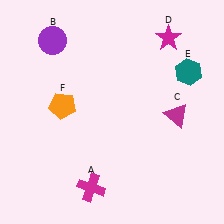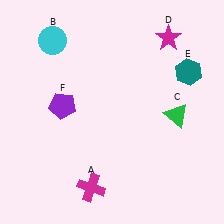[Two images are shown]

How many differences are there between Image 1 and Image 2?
There are 3 differences between the two images.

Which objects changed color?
B changed from purple to cyan. C changed from magenta to green. F changed from orange to purple.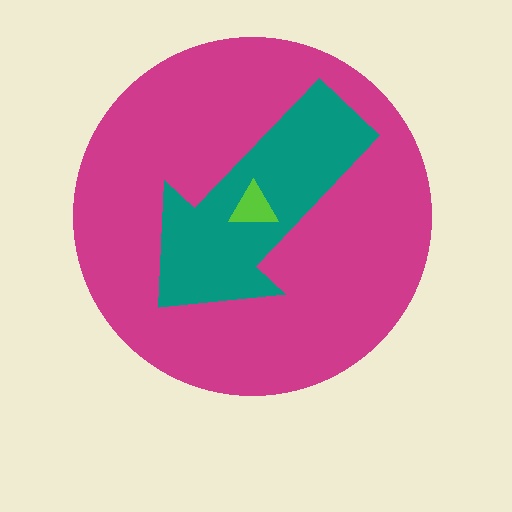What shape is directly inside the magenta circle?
The teal arrow.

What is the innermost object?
The lime triangle.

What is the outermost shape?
The magenta circle.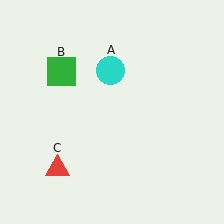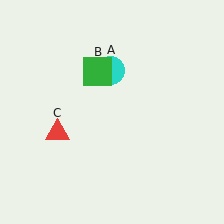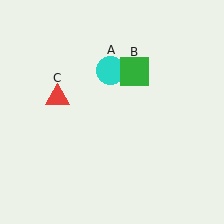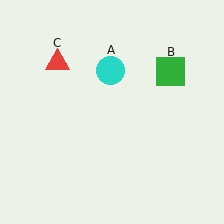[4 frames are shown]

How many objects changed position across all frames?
2 objects changed position: green square (object B), red triangle (object C).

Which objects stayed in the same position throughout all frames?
Cyan circle (object A) remained stationary.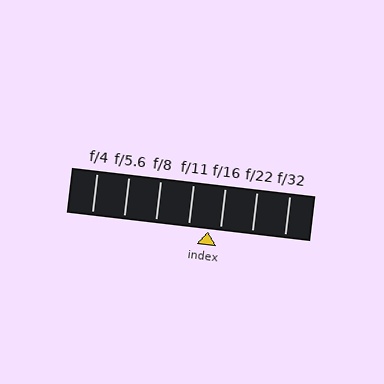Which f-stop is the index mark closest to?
The index mark is closest to f/16.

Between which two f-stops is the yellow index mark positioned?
The index mark is between f/11 and f/16.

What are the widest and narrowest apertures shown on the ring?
The widest aperture shown is f/4 and the narrowest is f/32.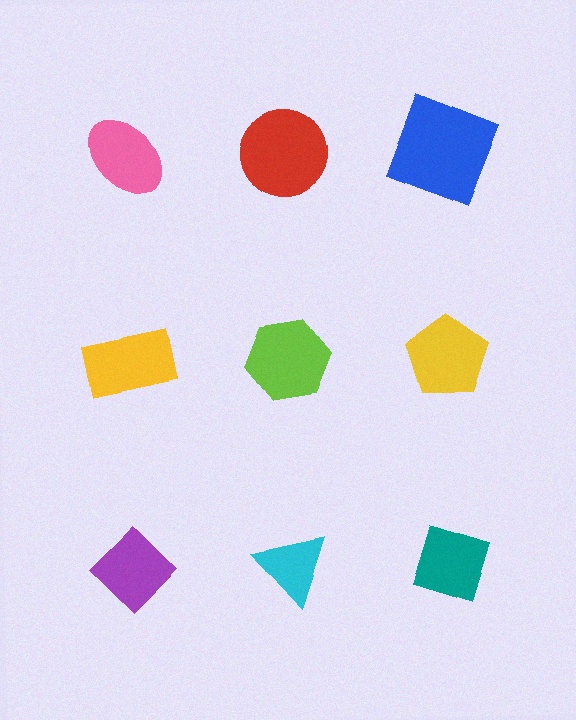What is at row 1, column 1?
A pink ellipse.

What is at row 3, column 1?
A purple diamond.